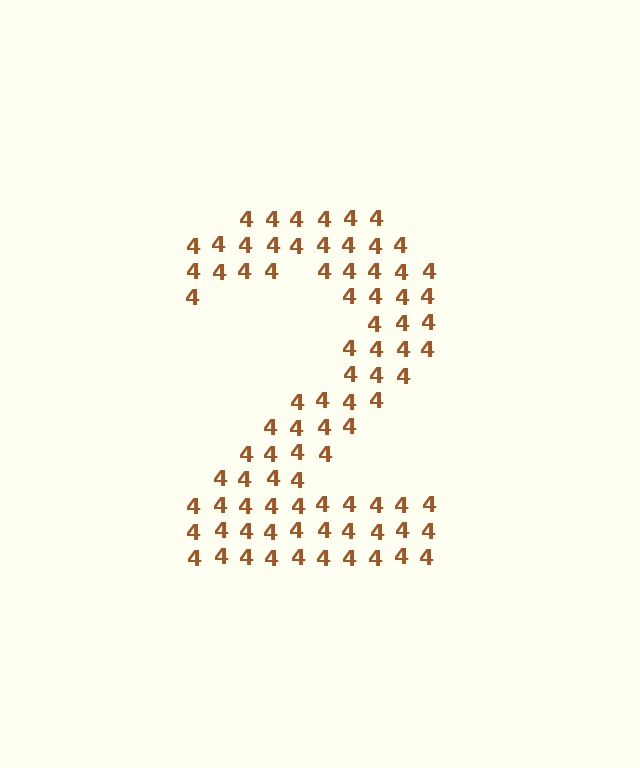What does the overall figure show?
The overall figure shows the digit 2.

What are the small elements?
The small elements are digit 4's.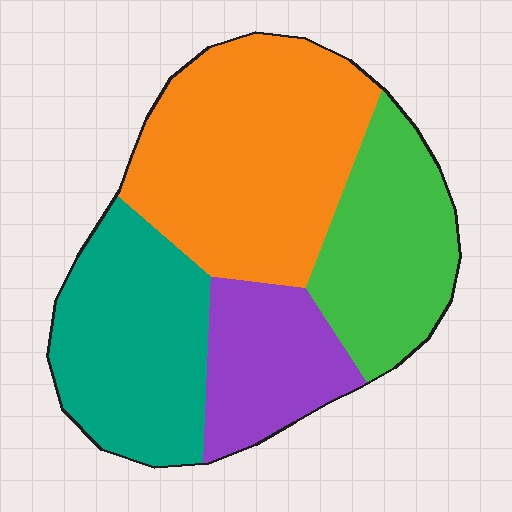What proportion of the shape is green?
Green covers 22% of the shape.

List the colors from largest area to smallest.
From largest to smallest: orange, teal, green, purple.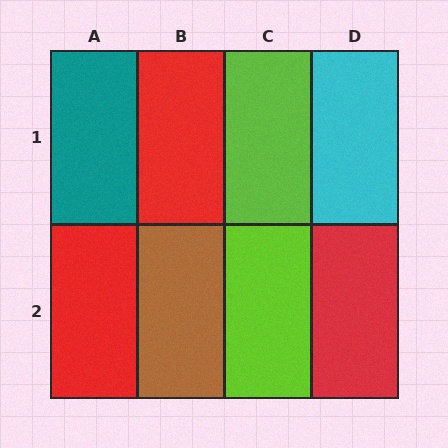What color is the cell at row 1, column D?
Cyan.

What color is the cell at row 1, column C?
Lime.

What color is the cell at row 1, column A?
Teal.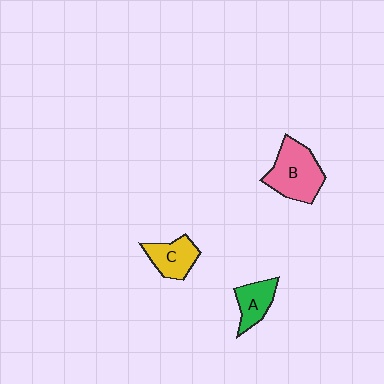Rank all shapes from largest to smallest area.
From largest to smallest: B (pink), C (yellow), A (green).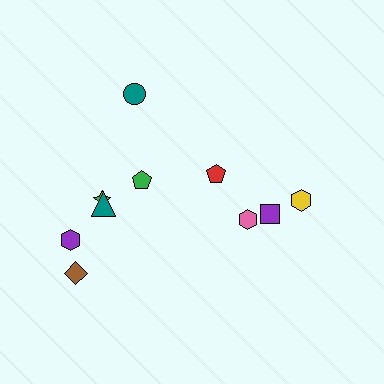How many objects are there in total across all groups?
There are 10 objects.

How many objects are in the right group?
There are 4 objects.